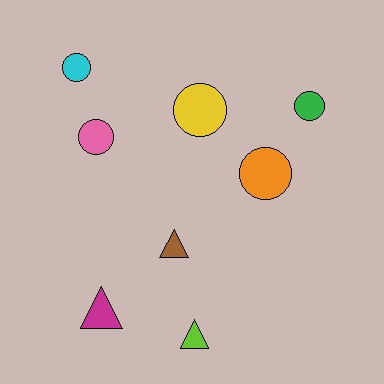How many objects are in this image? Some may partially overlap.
There are 8 objects.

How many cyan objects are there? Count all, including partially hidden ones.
There is 1 cyan object.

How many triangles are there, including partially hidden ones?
There are 3 triangles.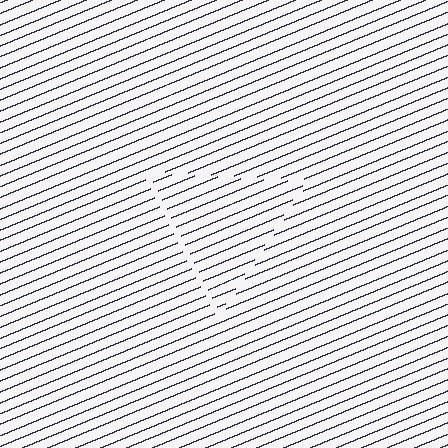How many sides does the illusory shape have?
3 sides — the line-ends trace a triangle.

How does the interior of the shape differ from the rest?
The interior of the shape contains the same grating, shifted by half a period — the contour is defined by the phase discontinuity where line-ends from the inner and outer gratings abut.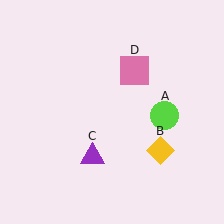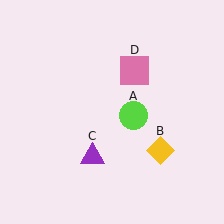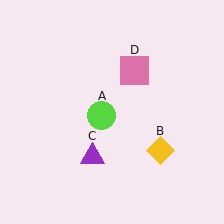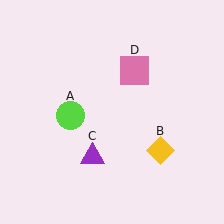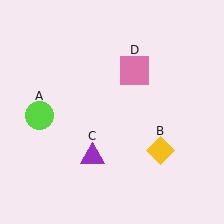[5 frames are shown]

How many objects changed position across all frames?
1 object changed position: lime circle (object A).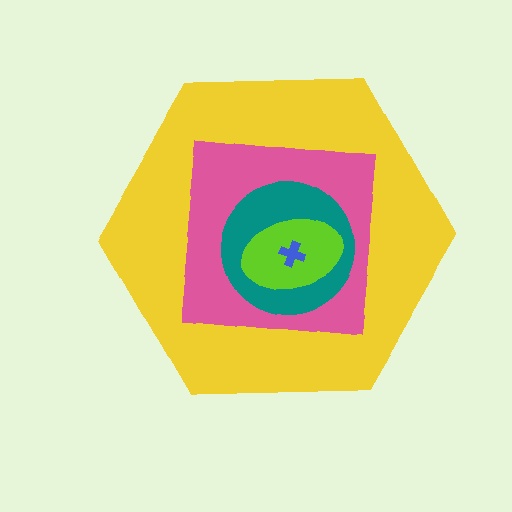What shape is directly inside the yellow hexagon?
The pink square.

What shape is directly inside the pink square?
The teal circle.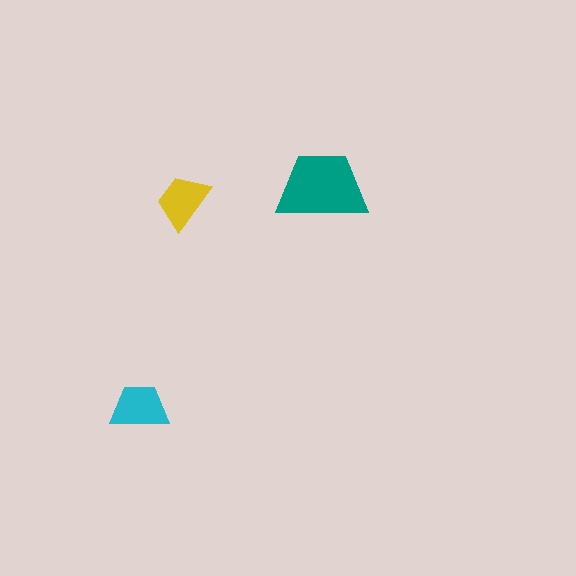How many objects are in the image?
There are 3 objects in the image.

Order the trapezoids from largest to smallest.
the teal one, the cyan one, the yellow one.